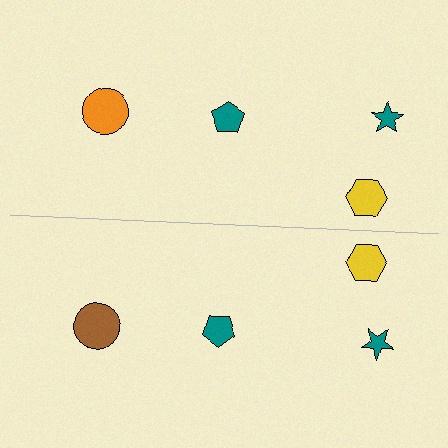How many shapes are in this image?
There are 8 shapes in this image.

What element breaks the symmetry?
The brown circle on the bottom side breaks the symmetry — its mirror counterpart is orange.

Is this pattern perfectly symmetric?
No, the pattern is not perfectly symmetric. The brown circle on the bottom side breaks the symmetry — its mirror counterpart is orange.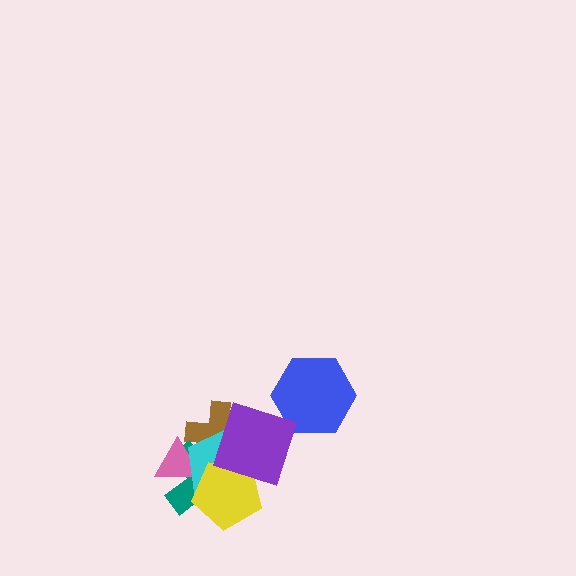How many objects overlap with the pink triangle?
3 objects overlap with the pink triangle.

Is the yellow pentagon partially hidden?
Yes, it is partially covered by another shape.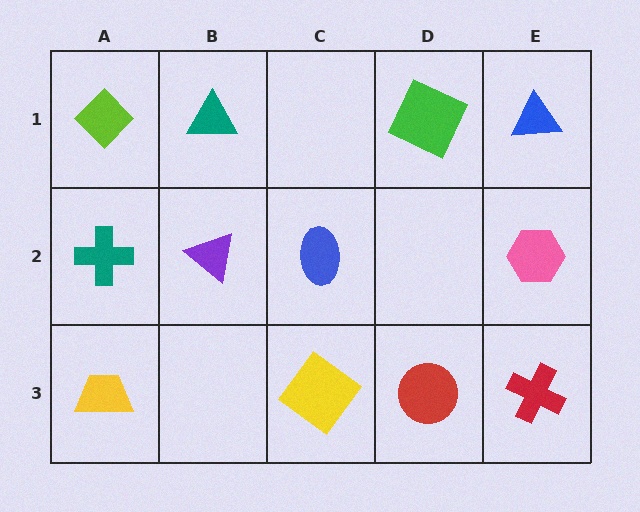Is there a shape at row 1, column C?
No, that cell is empty.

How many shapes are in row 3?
4 shapes.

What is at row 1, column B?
A teal triangle.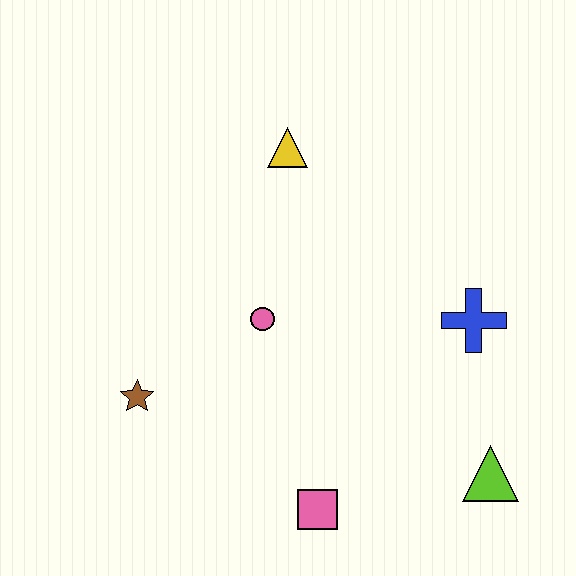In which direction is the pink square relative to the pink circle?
The pink square is below the pink circle.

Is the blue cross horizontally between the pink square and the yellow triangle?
No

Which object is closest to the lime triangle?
The blue cross is closest to the lime triangle.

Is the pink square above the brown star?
No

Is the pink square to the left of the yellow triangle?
No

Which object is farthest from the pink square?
The yellow triangle is farthest from the pink square.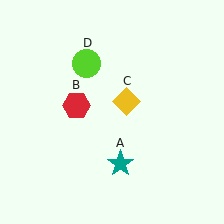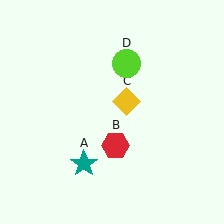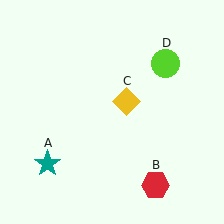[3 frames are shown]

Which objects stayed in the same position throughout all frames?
Yellow diamond (object C) remained stationary.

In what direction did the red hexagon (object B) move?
The red hexagon (object B) moved down and to the right.